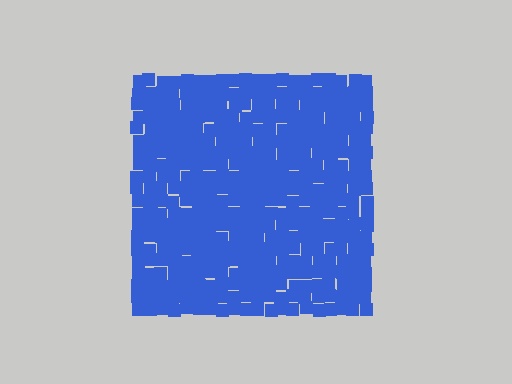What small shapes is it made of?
It is made of small squares.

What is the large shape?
The large shape is a square.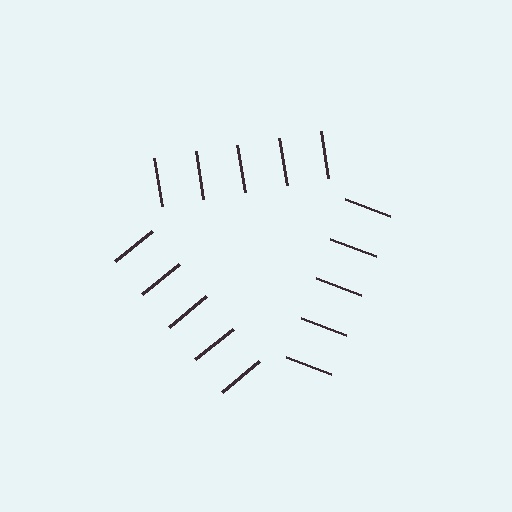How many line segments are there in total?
15 — 5 along each of the 3 edges.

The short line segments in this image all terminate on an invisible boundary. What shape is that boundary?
An illusory triangle — the line segments terminate on its edges but no continuous stroke is drawn.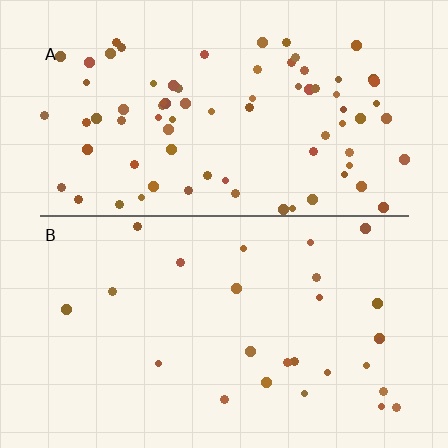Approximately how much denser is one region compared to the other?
Approximately 2.9× — region A over region B.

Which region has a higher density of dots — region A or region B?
A (the top).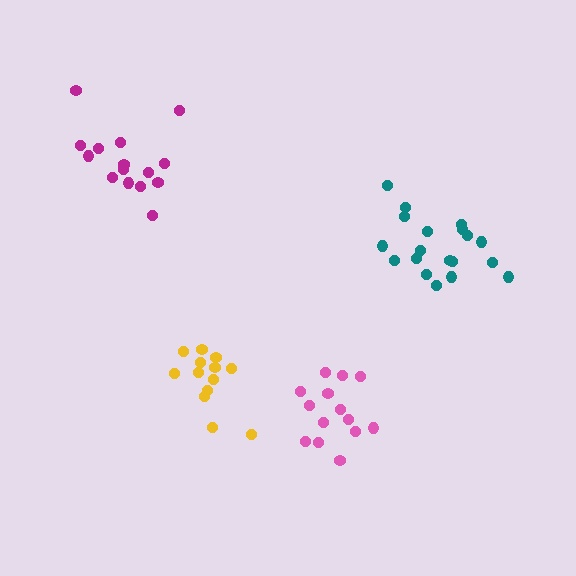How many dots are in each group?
Group 1: 19 dots, Group 2: 13 dots, Group 3: 15 dots, Group 4: 14 dots (61 total).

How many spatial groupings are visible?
There are 4 spatial groupings.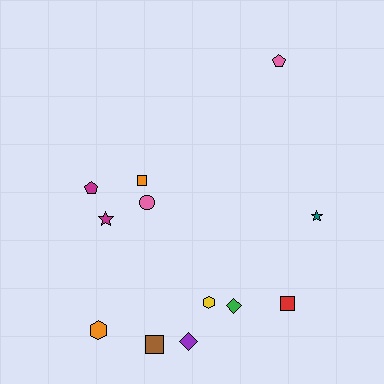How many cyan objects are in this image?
There are no cyan objects.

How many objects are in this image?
There are 12 objects.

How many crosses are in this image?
There are no crosses.